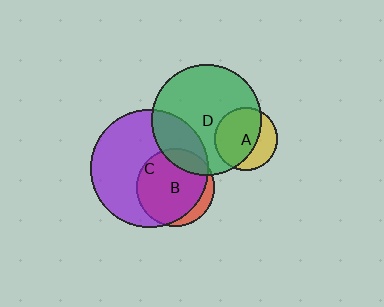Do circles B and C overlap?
Yes.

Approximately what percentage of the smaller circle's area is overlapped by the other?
Approximately 85%.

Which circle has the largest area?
Circle C (purple).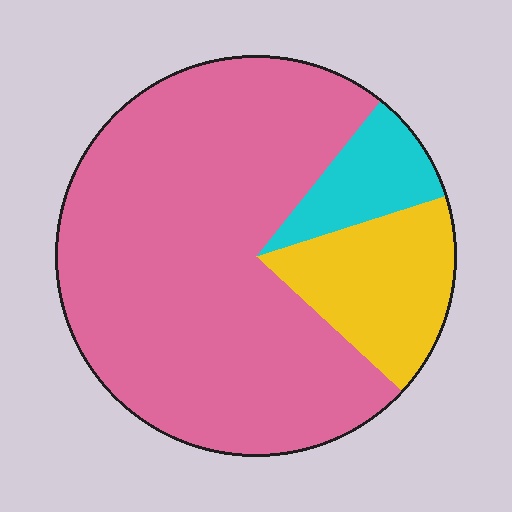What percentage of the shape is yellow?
Yellow covers 17% of the shape.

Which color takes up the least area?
Cyan, at roughly 10%.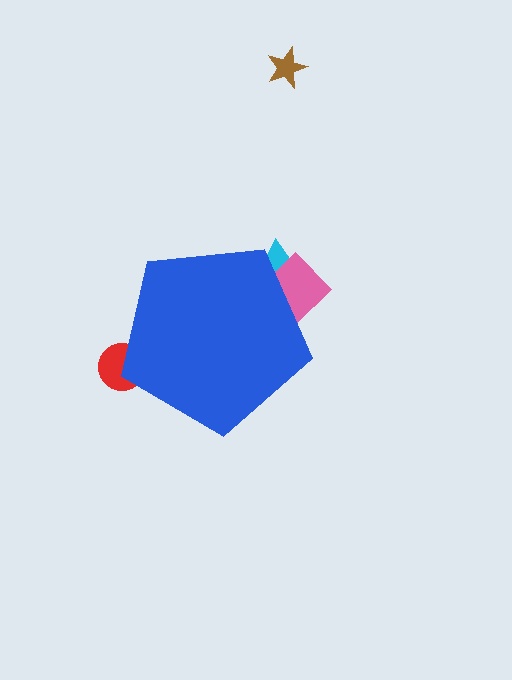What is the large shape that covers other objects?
A blue pentagon.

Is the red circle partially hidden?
Yes, the red circle is partially hidden behind the blue pentagon.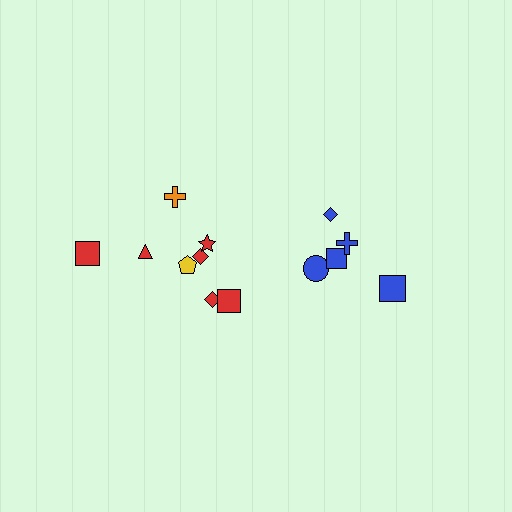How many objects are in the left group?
There are 8 objects.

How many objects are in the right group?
There are 5 objects.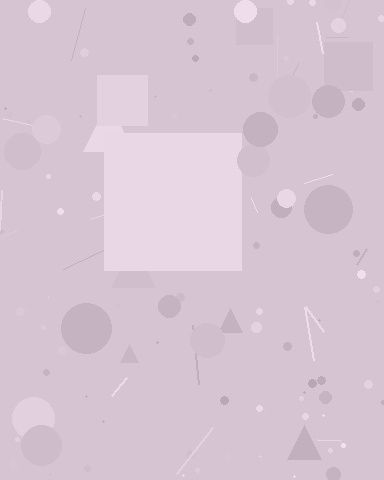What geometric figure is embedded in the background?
A square is embedded in the background.